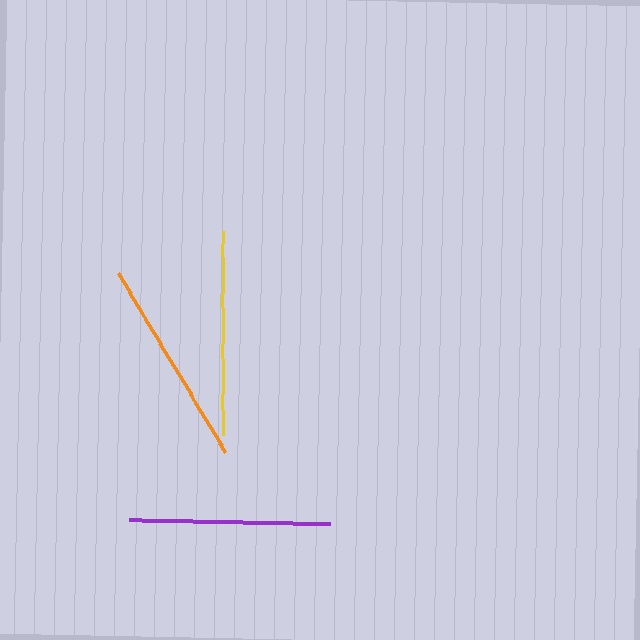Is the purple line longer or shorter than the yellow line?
The yellow line is longer than the purple line.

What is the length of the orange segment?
The orange segment is approximately 209 pixels long.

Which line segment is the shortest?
The purple line is the shortest at approximately 201 pixels.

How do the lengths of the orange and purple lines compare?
The orange and purple lines are approximately the same length.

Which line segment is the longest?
The orange line is the longest at approximately 209 pixels.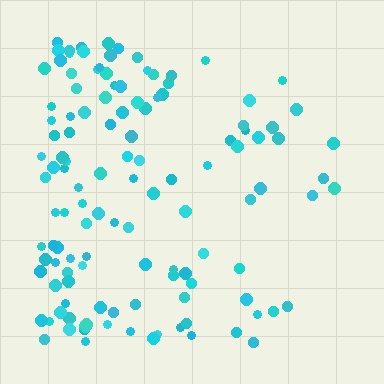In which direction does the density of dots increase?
From right to left, with the left side densest.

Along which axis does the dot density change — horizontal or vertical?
Horizontal.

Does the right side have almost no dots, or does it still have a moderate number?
Still a moderate number, just noticeably fewer than the left.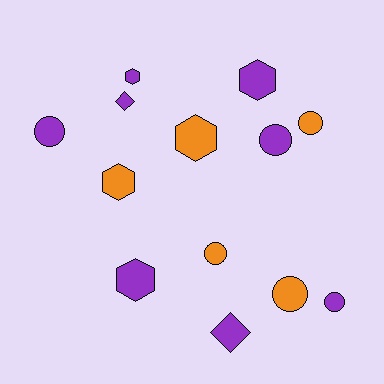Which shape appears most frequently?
Circle, with 6 objects.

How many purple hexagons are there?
There are 3 purple hexagons.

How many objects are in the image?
There are 13 objects.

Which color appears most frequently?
Purple, with 8 objects.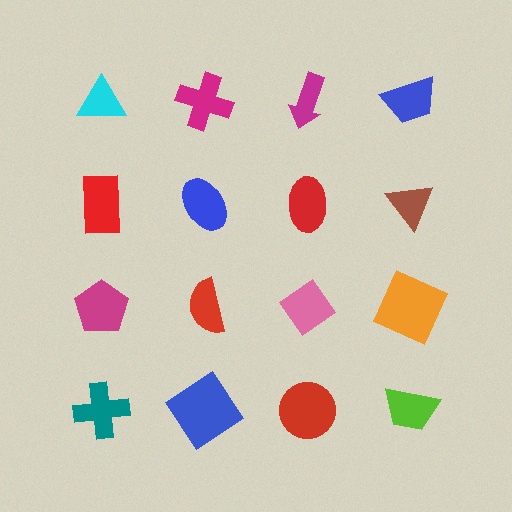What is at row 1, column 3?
A magenta arrow.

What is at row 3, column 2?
A red semicircle.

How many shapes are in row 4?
4 shapes.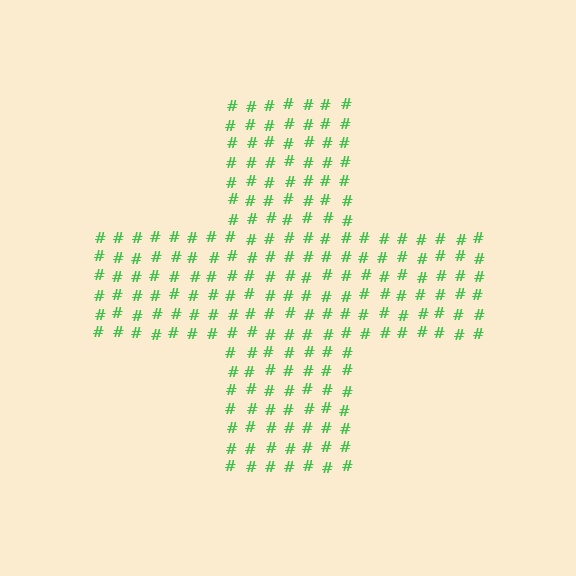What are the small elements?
The small elements are hash symbols.